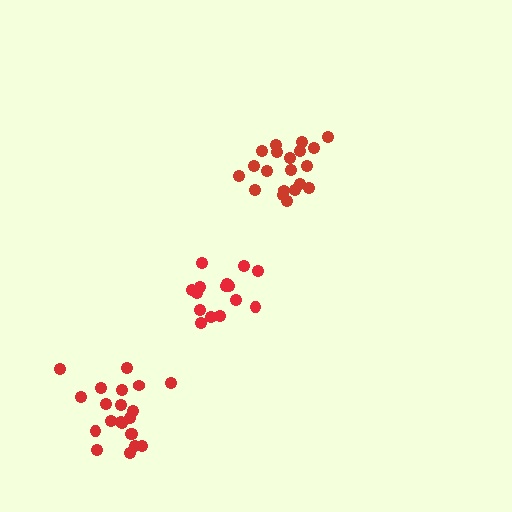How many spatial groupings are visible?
There are 3 spatial groupings.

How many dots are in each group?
Group 1: 15 dots, Group 2: 20 dots, Group 3: 21 dots (56 total).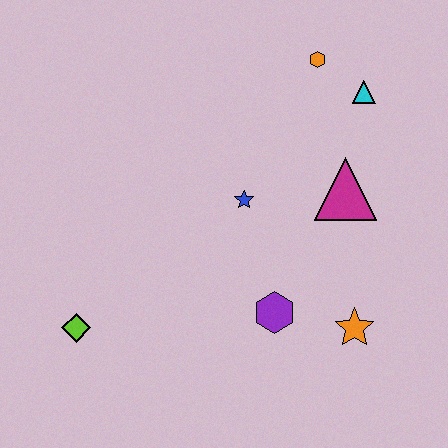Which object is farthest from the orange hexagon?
The lime diamond is farthest from the orange hexagon.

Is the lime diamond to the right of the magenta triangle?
No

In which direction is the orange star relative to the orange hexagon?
The orange star is below the orange hexagon.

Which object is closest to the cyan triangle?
The orange hexagon is closest to the cyan triangle.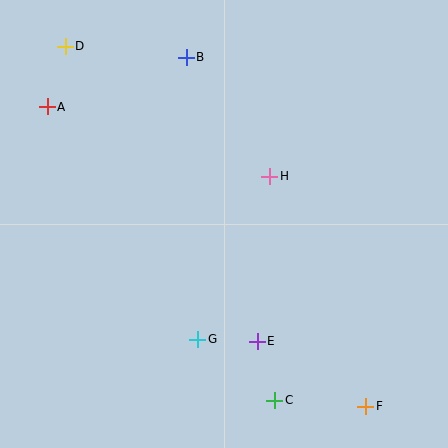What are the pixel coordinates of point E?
Point E is at (257, 341).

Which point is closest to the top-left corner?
Point D is closest to the top-left corner.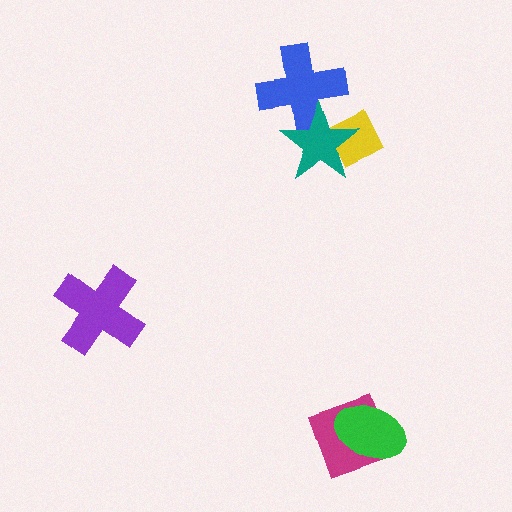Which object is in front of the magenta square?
The green ellipse is in front of the magenta square.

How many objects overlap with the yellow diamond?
1 object overlaps with the yellow diamond.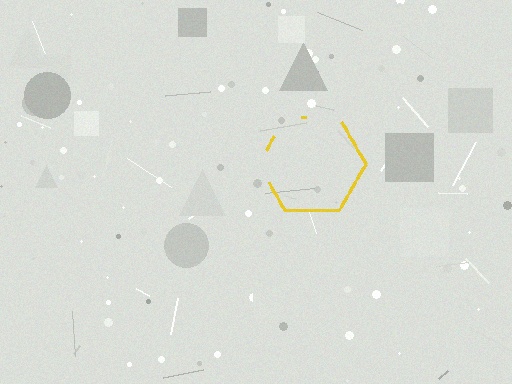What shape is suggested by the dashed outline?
The dashed outline suggests a hexagon.